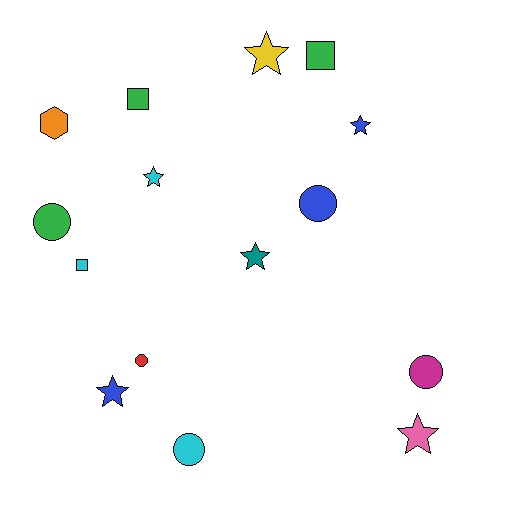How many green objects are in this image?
There are 3 green objects.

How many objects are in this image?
There are 15 objects.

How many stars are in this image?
There are 6 stars.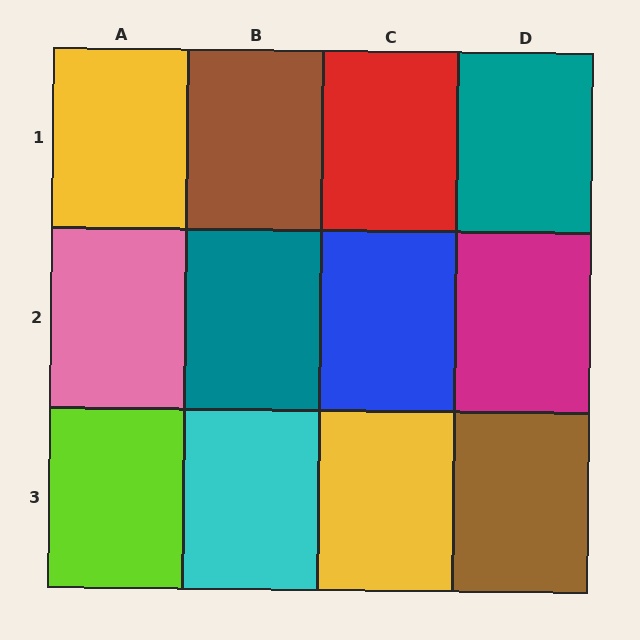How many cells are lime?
1 cell is lime.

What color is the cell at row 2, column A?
Pink.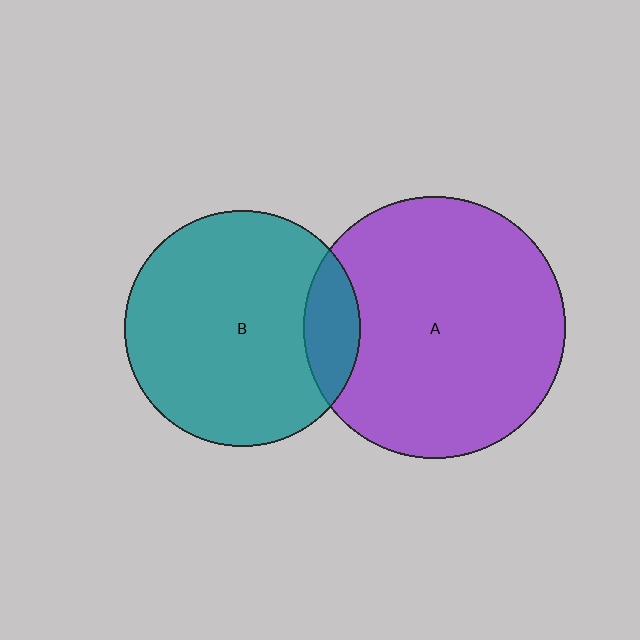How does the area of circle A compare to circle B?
Approximately 1.2 times.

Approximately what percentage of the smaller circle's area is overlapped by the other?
Approximately 15%.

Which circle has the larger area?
Circle A (purple).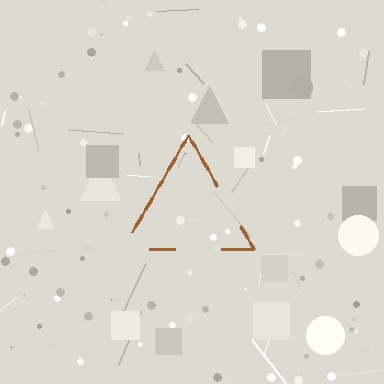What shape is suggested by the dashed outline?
The dashed outline suggests a triangle.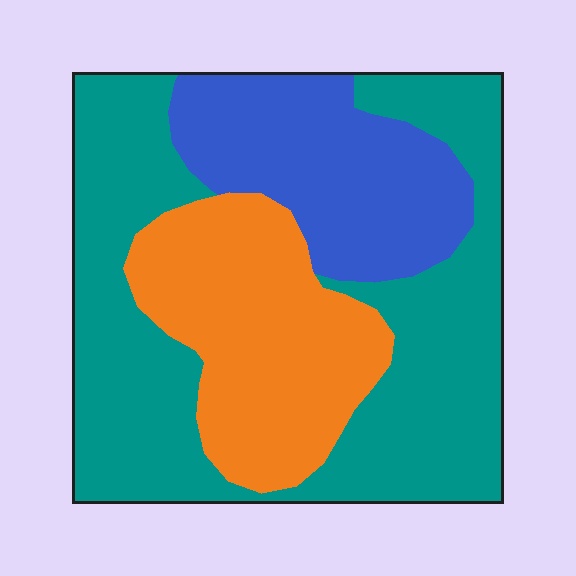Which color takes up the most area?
Teal, at roughly 50%.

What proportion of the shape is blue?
Blue takes up less than a quarter of the shape.